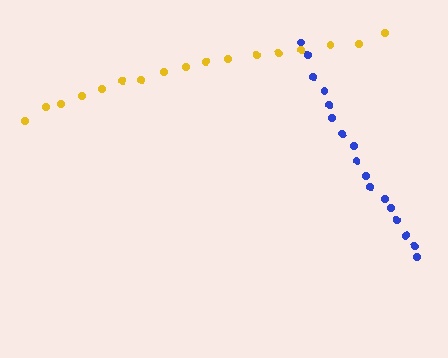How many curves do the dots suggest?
There are 2 distinct paths.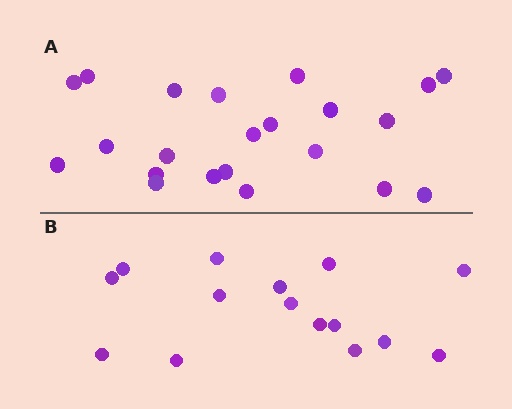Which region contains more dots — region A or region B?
Region A (the top region) has more dots.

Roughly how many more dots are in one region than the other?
Region A has roughly 8 or so more dots than region B.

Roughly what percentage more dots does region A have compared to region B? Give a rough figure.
About 45% more.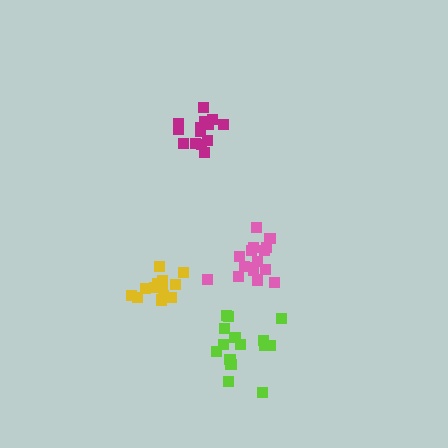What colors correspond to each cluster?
The clusters are colored: magenta, yellow, lime, pink.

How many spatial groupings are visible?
There are 4 spatial groupings.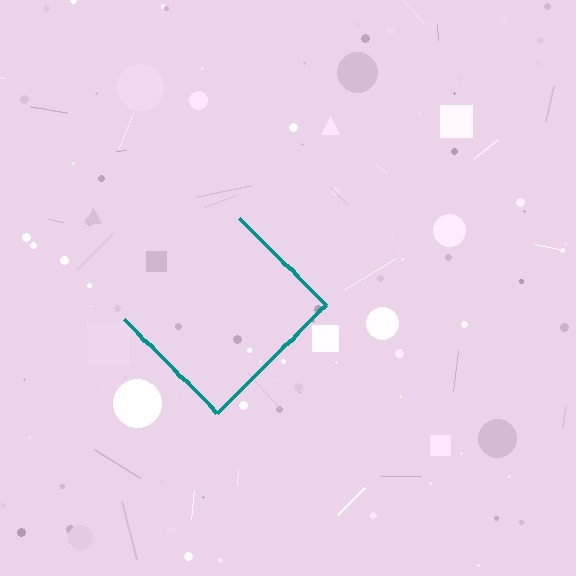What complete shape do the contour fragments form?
The contour fragments form a diamond.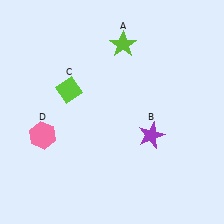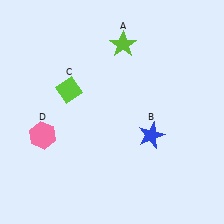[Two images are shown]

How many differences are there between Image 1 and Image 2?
There is 1 difference between the two images.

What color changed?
The star (B) changed from purple in Image 1 to blue in Image 2.